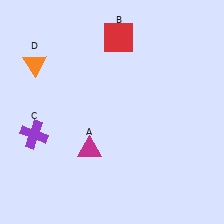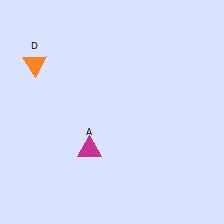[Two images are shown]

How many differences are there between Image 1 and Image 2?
There are 2 differences between the two images.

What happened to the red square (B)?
The red square (B) was removed in Image 2. It was in the top-right area of Image 1.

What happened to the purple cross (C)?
The purple cross (C) was removed in Image 2. It was in the bottom-left area of Image 1.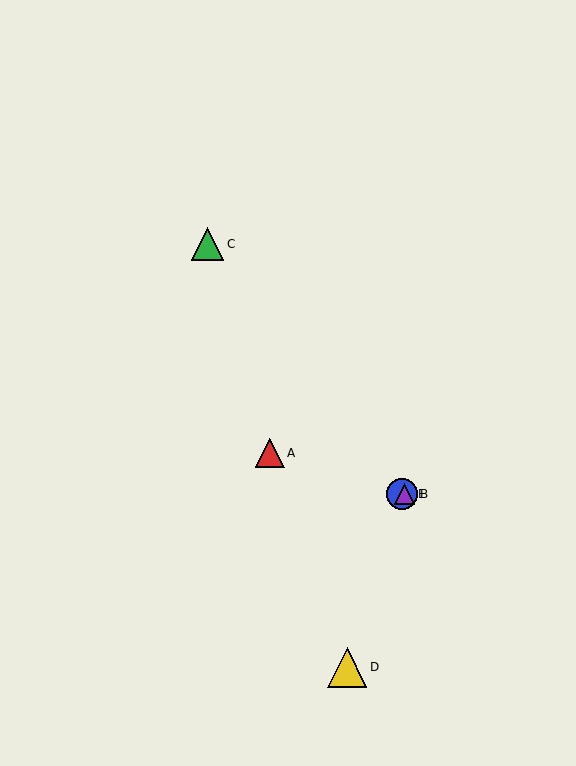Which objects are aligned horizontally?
Objects B, E are aligned horizontally.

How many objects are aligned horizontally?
2 objects (B, E) are aligned horizontally.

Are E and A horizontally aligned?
No, E is at y≈494 and A is at y≈453.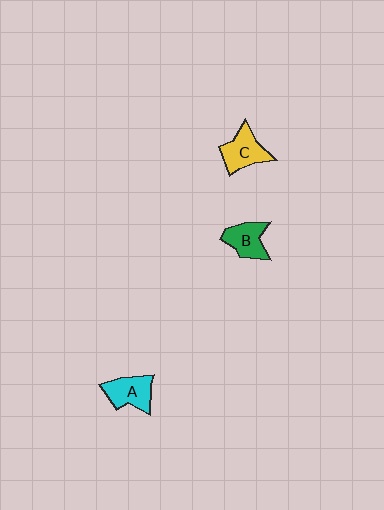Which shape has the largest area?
Shape C (yellow).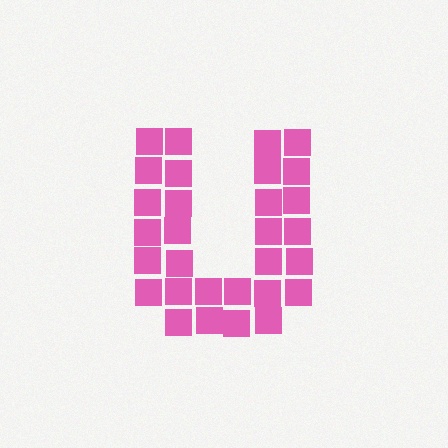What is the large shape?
The large shape is the letter U.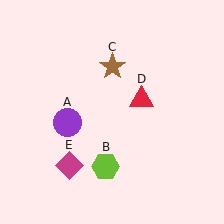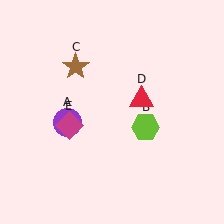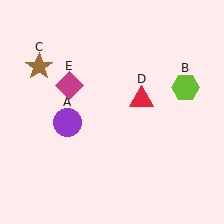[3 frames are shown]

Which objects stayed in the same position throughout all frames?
Purple circle (object A) and red triangle (object D) remained stationary.